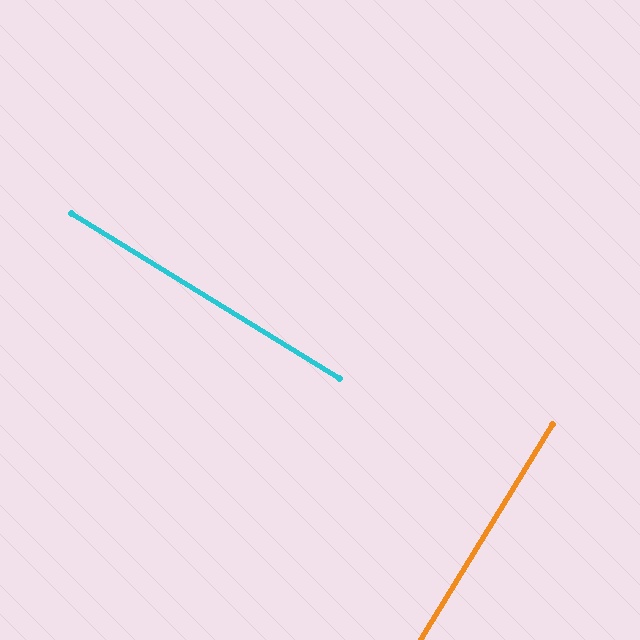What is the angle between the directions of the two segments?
Approximately 90 degrees.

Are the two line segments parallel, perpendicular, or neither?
Perpendicular — they meet at approximately 90°.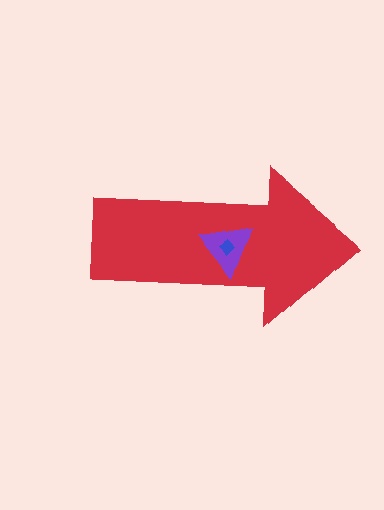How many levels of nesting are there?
3.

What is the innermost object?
The blue diamond.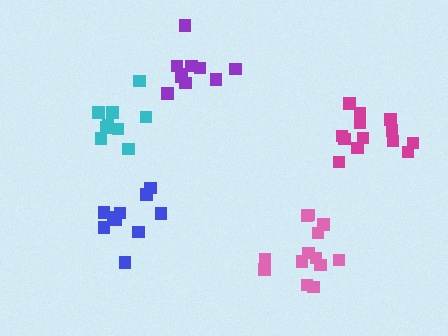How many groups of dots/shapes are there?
There are 5 groups.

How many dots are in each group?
Group 1: 10 dots, Group 2: 13 dots, Group 3: 10 dots, Group 4: 9 dots, Group 5: 13 dots (55 total).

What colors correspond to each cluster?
The clusters are colored: blue, magenta, purple, cyan, pink.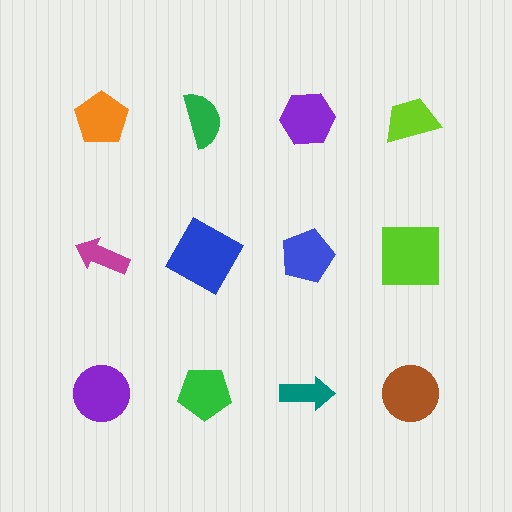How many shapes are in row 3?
4 shapes.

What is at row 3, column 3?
A teal arrow.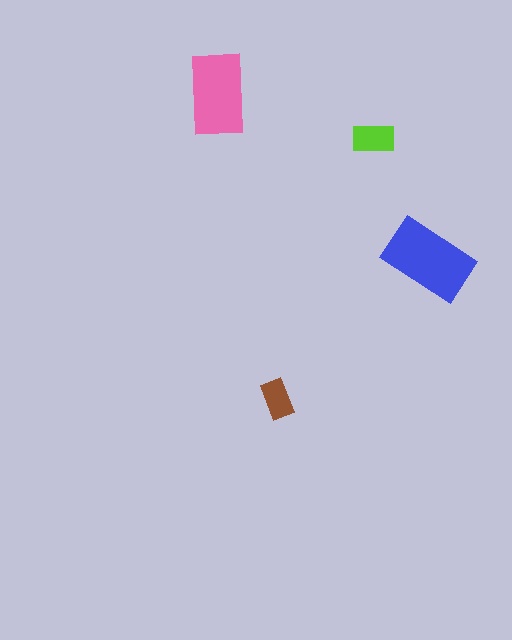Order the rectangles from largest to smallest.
the blue one, the pink one, the lime one, the brown one.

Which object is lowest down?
The brown rectangle is bottommost.